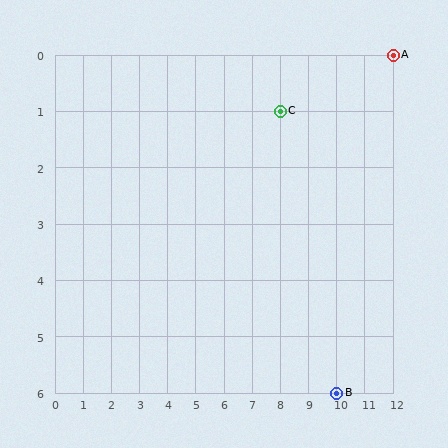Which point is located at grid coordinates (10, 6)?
Point B is at (10, 6).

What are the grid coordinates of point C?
Point C is at grid coordinates (8, 1).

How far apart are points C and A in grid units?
Points C and A are 4 columns and 1 row apart (about 4.1 grid units diagonally).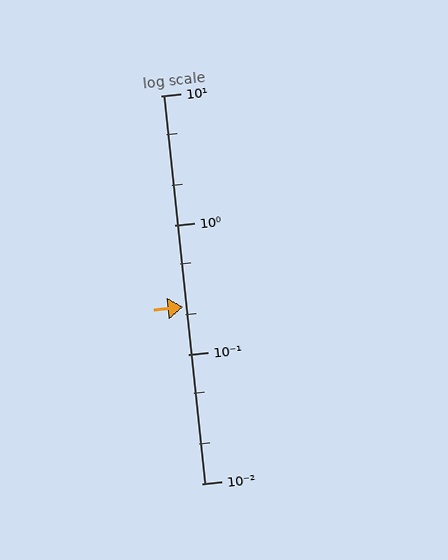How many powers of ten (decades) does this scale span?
The scale spans 3 decades, from 0.01 to 10.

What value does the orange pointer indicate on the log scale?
The pointer indicates approximately 0.23.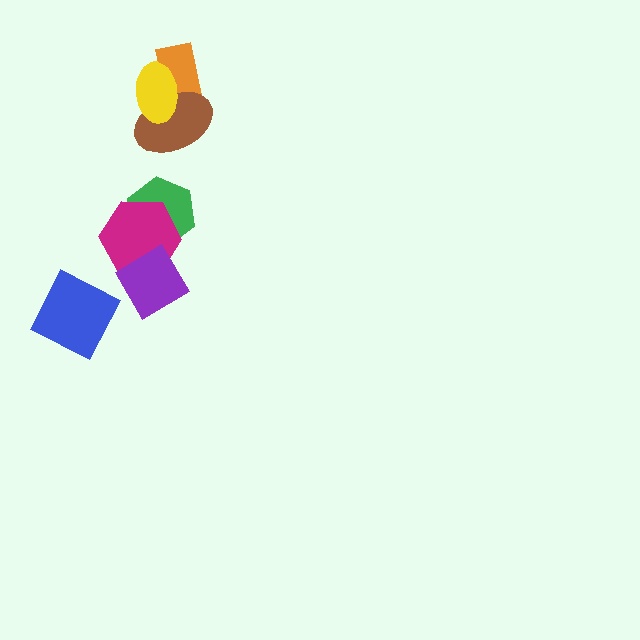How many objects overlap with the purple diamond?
1 object overlaps with the purple diamond.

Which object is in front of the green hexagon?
The magenta hexagon is in front of the green hexagon.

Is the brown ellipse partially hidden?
Yes, it is partially covered by another shape.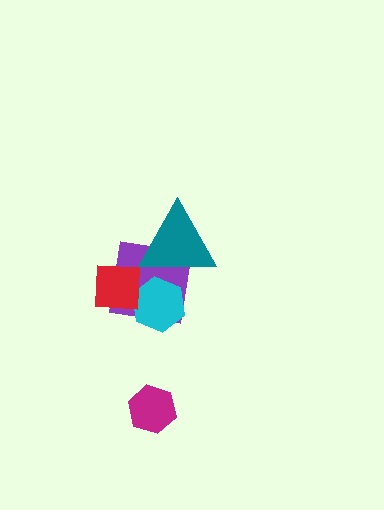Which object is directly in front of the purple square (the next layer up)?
The cyan hexagon is directly in front of the purple square.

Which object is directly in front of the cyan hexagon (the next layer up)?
The teal triangle is directly in front of the cyan hexagon.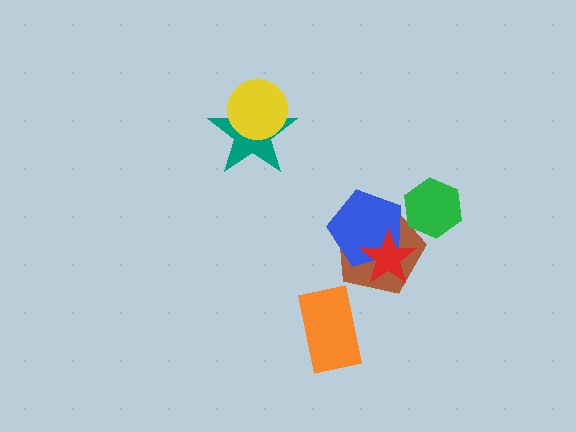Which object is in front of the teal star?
The yellow circle is in front of the teal star.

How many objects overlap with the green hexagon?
1 object overlaps with the green hexagon.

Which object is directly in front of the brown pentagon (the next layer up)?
The blue pentagon is directly in front of the brown pentagon.